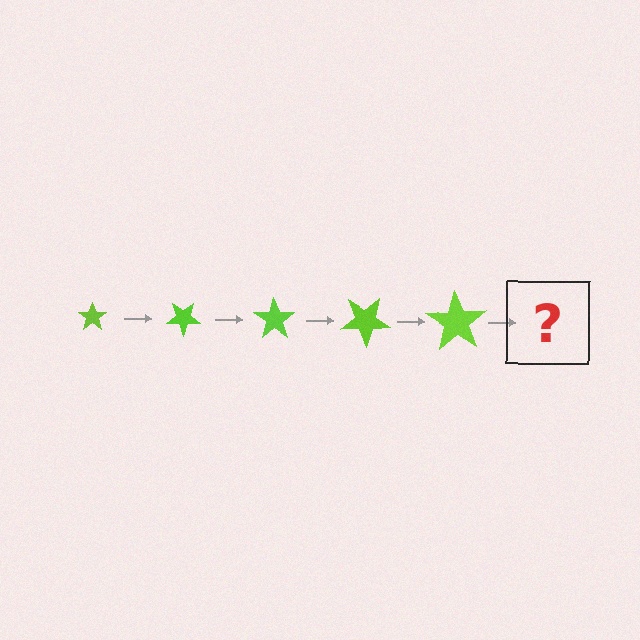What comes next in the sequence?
The next element should be a star, larger than the previous one and rotated 175 degrees from the start.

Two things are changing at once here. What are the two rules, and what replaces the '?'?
The two rules are that the star grows larger each step and it rotates 35 degrees each step. The '?' should be a star, larger than the previous one and rotated 175 degrees from the start.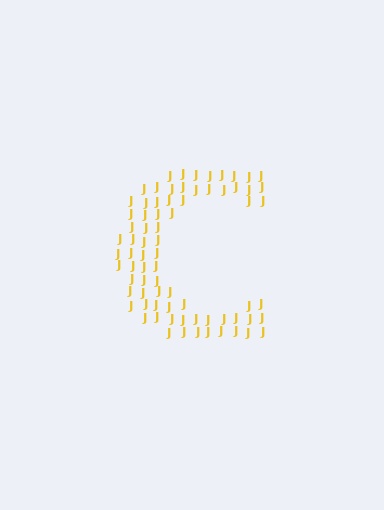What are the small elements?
The small elements are letter J's.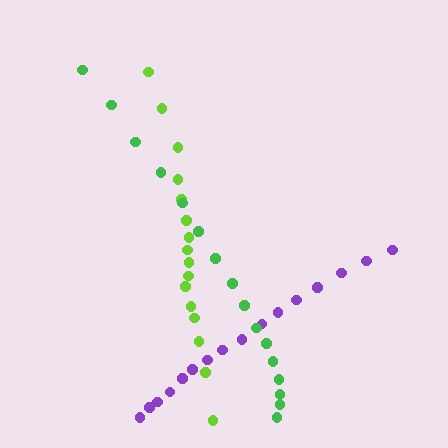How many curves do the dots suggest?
There are 3 distinct paths.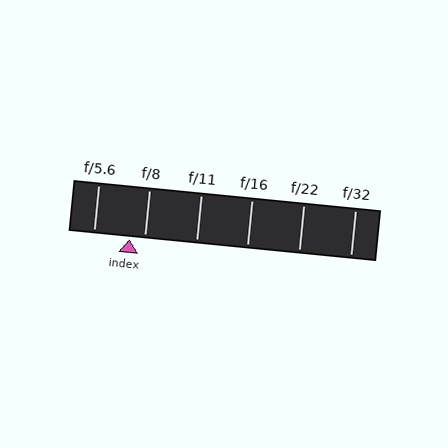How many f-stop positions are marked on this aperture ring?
There are 6 f-stop positions marked.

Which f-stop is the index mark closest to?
The index mark is closest to f/8.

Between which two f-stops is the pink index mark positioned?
The index mark is between f/5.6 and f/8.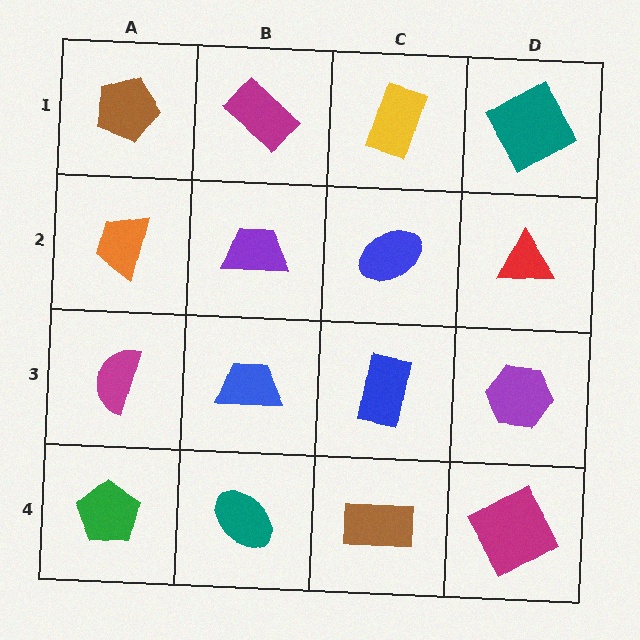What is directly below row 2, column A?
A magenta semicircle.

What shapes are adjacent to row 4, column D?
A purple hexagon (row 3, column D), a brown rectangle (row 4, column C).